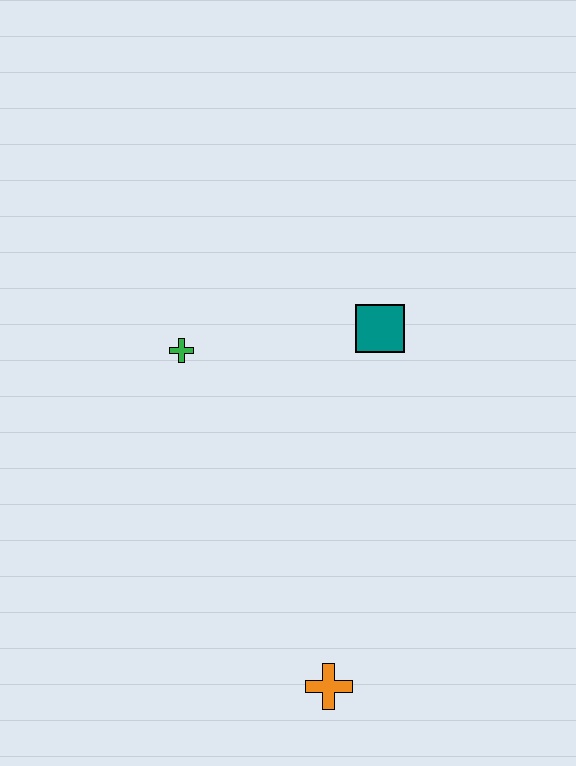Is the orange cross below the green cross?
Yes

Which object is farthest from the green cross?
The orange cross is farthest from the green cross.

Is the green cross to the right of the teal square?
No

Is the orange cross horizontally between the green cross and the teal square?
Yes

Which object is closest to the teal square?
The green cross is closest to the teal square.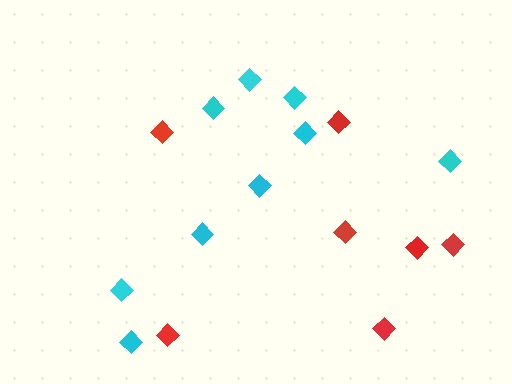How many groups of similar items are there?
There are 2 groups: one group of red diamonds (7) and one group of cyan diamonds (9).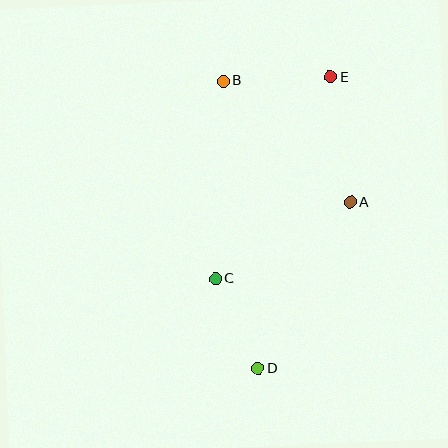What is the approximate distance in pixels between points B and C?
The distance between B and C is approximately 198 pixels.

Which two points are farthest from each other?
Points D and E are farthest from each other.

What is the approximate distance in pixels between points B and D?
The distance between B and D is approximately 290 pixels.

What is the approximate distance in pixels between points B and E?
The distance between B and E is approximately 107 pixels.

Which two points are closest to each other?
Points C and D are closest to each other.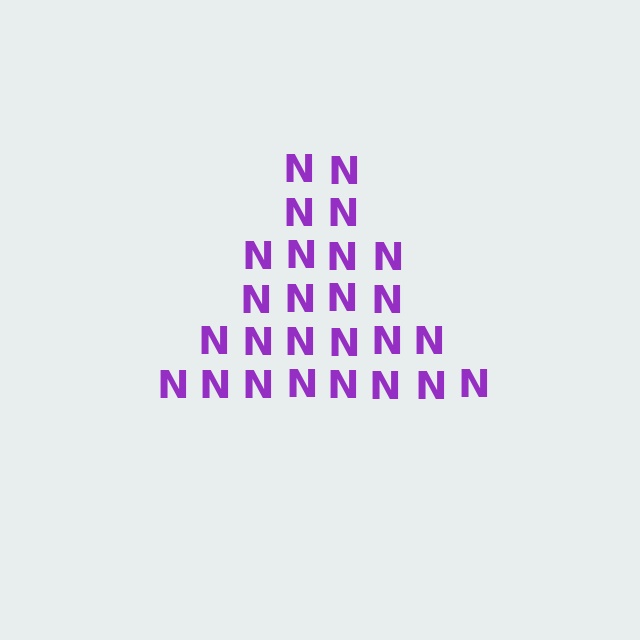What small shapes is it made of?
It is made of small letter N's.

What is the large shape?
The large shape is a triangle.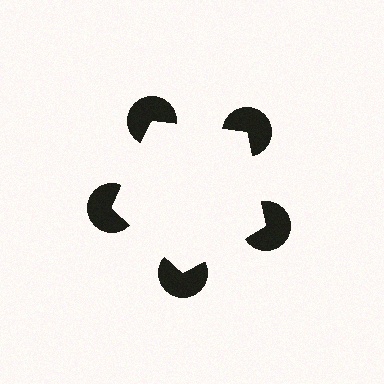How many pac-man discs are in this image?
There are 5 — one at each vertex of the illusory pentagon.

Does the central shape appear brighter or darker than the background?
It typically appears slightly brighter than the background, even though no actual brightness change is drawn.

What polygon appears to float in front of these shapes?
An illusory pentagon — its edges are inferred from the aligned wedge cuts in the pac-man discs, not physically drawn.